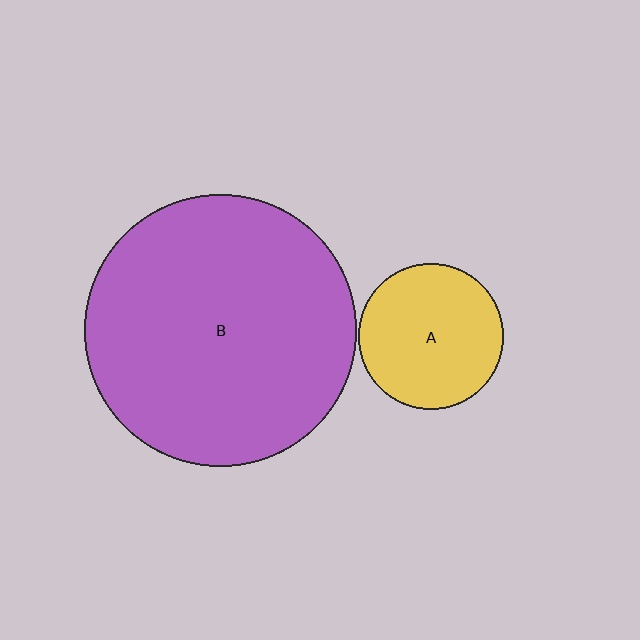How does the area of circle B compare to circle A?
Approximately 3.5 times.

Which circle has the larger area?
Circle B (purple).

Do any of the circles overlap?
No, none of the circles overlap.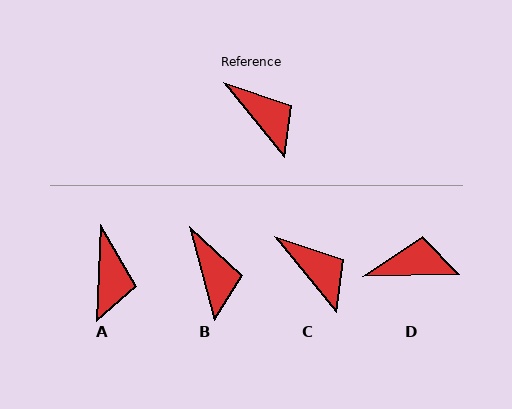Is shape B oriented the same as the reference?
No, it is off by about 25 degrees.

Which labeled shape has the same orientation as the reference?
C.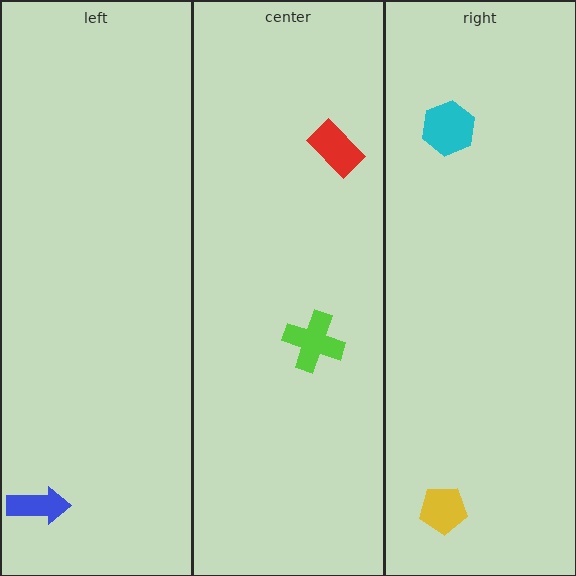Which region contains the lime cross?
The center region.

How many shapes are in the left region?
1.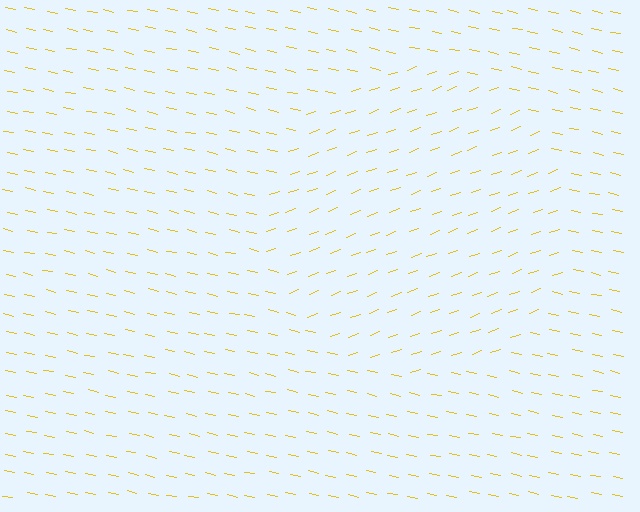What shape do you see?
I see a circle.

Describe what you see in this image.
The image is filled with small yellow line segments. A circle region in the image has lines oriented differently from the surrounding lines, creating a visible texture boundary.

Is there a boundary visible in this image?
Yes, there is a texture boundary formed by a change in line orientation.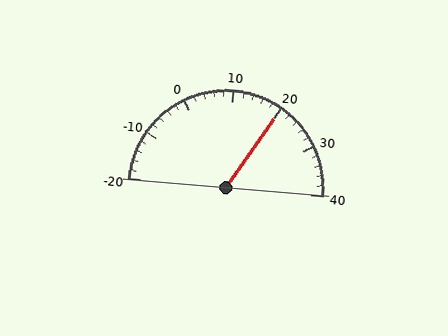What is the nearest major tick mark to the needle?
The nearest major tick mark is 20.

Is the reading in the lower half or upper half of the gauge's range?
The reading is in the upper half of the range (-20 to 40).